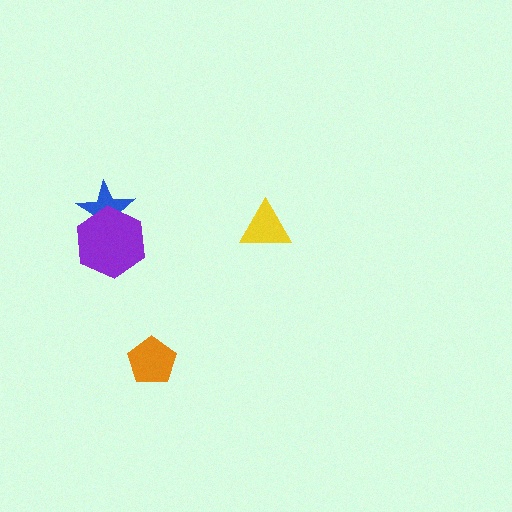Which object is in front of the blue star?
The purple hexagon is in front of the blue star.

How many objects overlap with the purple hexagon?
1 object overlaps with the purple hexagon.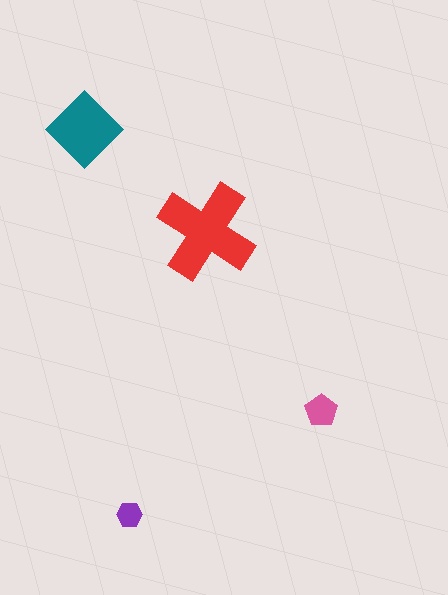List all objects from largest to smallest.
The red cross, the teal diamond, the pink pentagon, the purple hexagon.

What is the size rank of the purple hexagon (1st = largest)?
4th.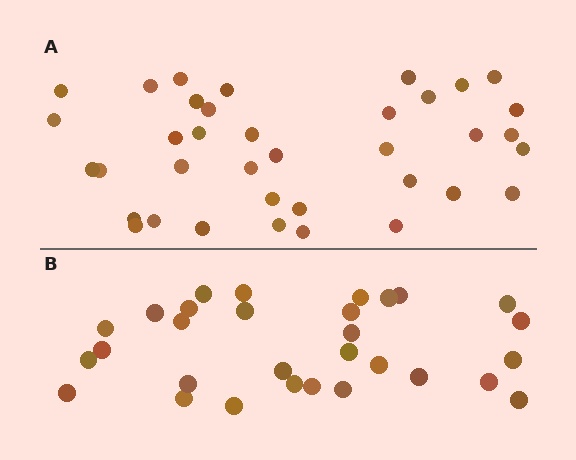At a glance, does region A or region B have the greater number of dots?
Region A (the top region) has more dots.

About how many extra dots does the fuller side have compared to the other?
Region A has roughly 8 or so more dots than region B.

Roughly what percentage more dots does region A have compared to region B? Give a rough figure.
About 25% more.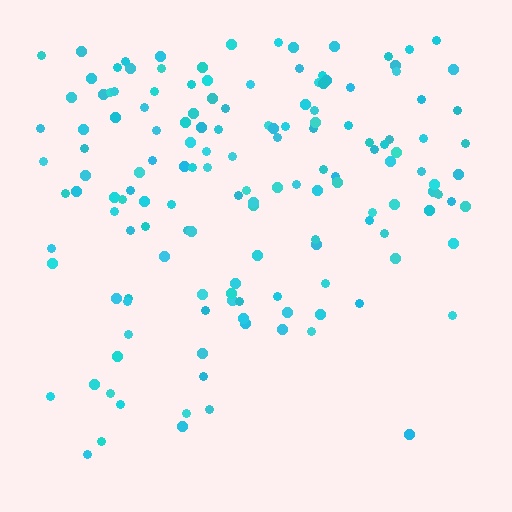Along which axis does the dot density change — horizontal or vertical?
Vertical.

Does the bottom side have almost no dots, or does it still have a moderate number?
Still a moderate number, just noticeably fewer than the top.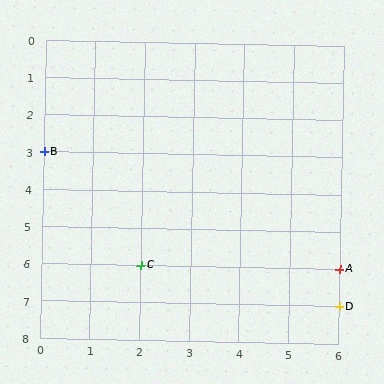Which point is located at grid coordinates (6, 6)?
Point A is at (6, 6).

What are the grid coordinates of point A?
Point A is at grid coordinates (6, 6).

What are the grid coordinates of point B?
Point B is at grid coordinates (0, 3).